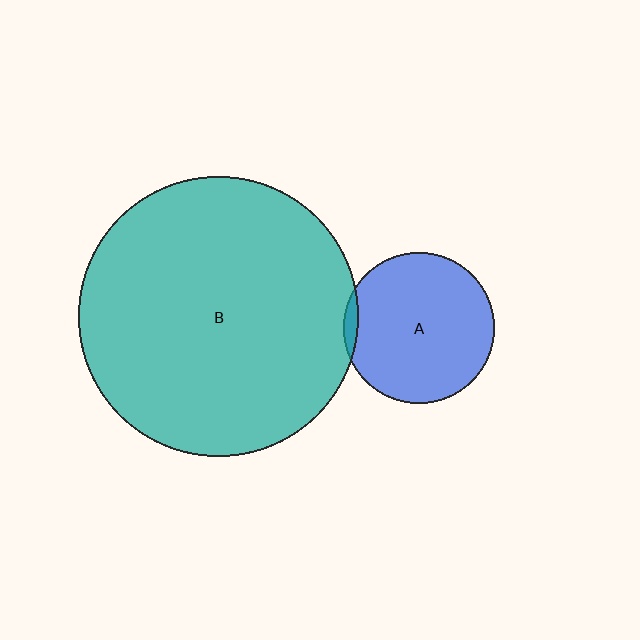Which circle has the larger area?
Circle B (teal).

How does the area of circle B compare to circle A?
Approximately 3.4 times.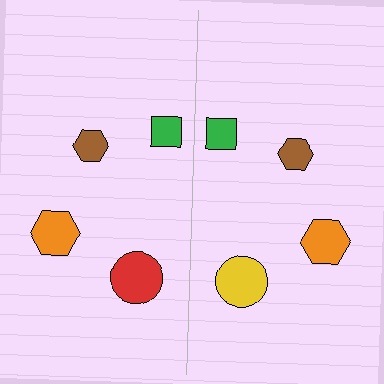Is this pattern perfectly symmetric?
No, the pattern is not perfectly symmetric. The yellow circle on the right side breaks the symmetry — its mirror counterpart is red.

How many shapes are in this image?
There are 8 shapes in this image.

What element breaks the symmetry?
The yellow circle on the right side breaks the symmetry — its mirror counterpart is red.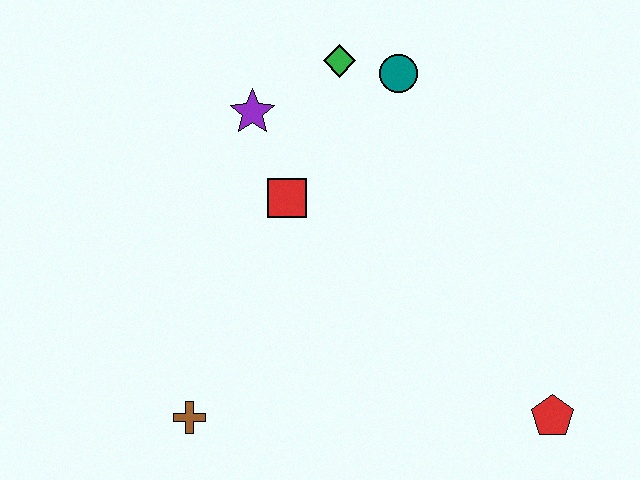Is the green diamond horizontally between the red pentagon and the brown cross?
Yes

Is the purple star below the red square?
No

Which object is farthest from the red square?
The red pentagon is farthest from the red square.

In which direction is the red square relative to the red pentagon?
The red square is to the left of the red pentagon.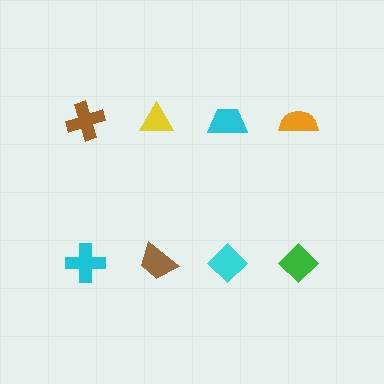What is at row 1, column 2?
A yellow triangle.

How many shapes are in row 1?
4 shapes.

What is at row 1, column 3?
A cyan trapezoid.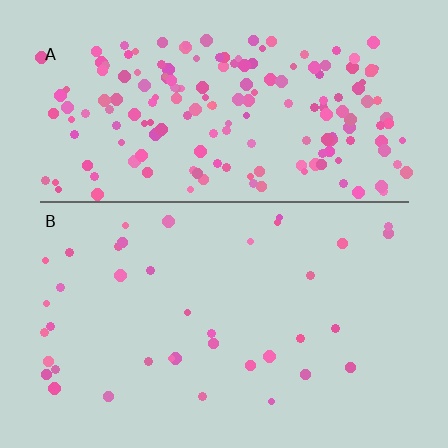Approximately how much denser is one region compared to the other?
Approximately 4.8× — region A over region B.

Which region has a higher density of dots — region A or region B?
A (the top).